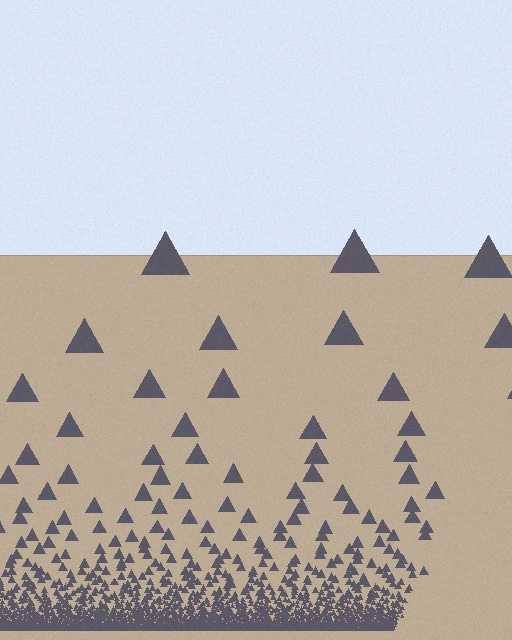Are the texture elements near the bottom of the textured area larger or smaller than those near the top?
Smaller. The gradient is inverted — elements near the bottom are smaller and denser.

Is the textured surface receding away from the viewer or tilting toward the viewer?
The surface appears to tilt toward the viewer. Texture elements get larger and sparser toward the top.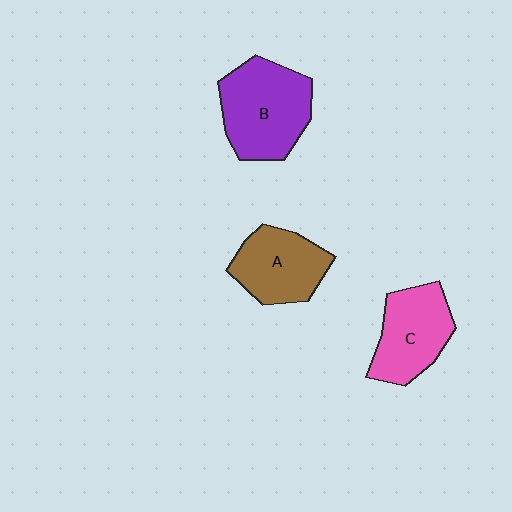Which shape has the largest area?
Shape B (purple).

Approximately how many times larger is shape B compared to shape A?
Approximately 1.3 times.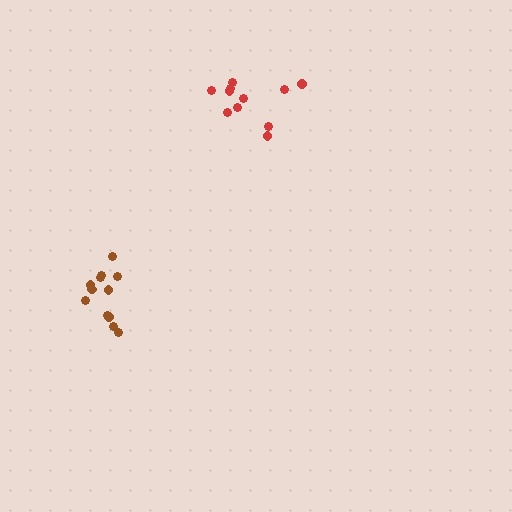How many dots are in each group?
Group 1: 12 dots, Group 2: 11 dots (23 total).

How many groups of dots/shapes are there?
There are 2 groups.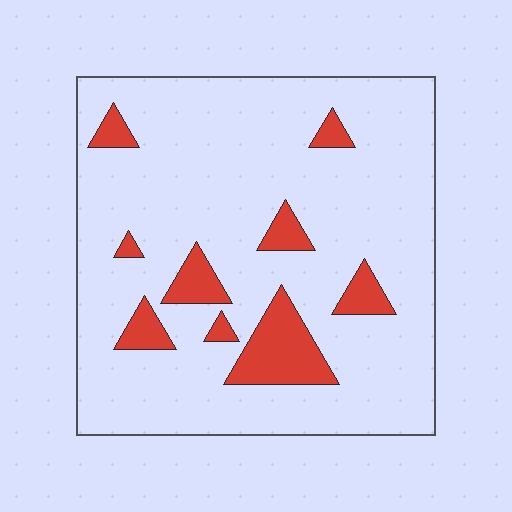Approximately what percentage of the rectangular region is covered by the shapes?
Approximately 15%.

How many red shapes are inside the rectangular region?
9.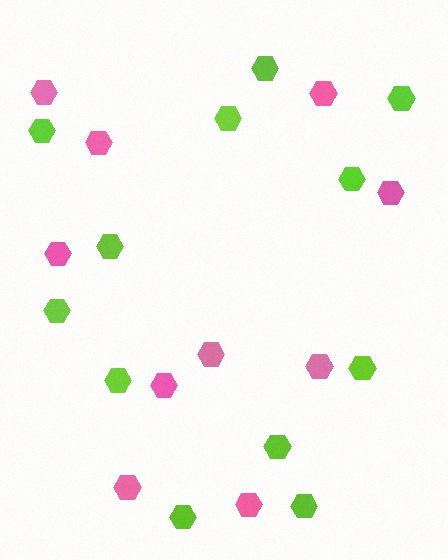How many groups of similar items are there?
There are 2 groups: one group of pink hexagons (10) and one group of lime hexagons (12).